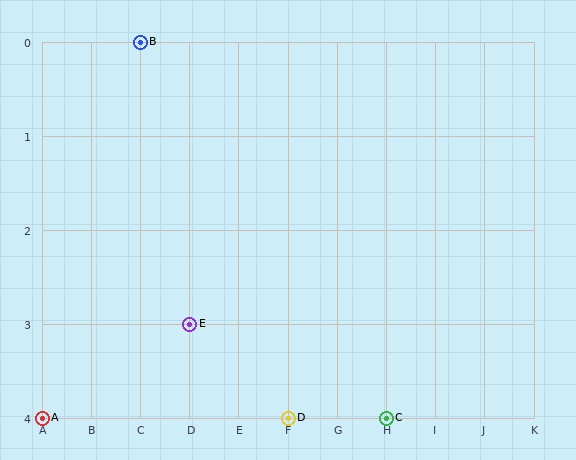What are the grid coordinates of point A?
Point A is at grid coordinates (A, 4).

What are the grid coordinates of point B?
Point B is at grid coordinates (C, 0).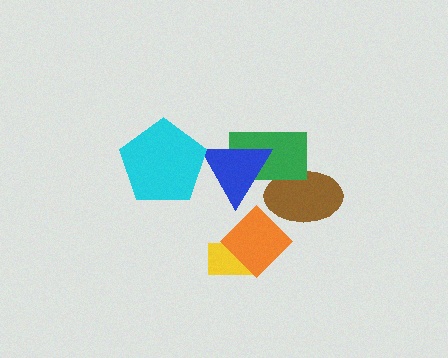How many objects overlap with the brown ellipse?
3 objects overlap with the brown ellipse.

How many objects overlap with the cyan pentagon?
1 object overlaps with the cyan pentagon.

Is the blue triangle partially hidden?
Yes, it is partially covered by another shape.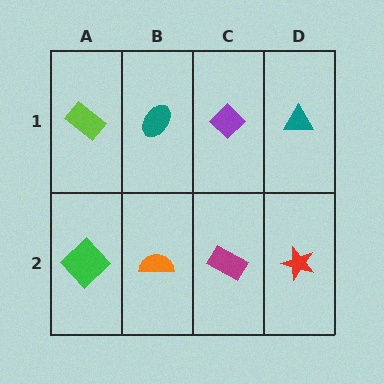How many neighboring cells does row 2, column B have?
3.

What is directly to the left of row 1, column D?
A purple diamond.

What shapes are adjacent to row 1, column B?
An orange semicircle (row 2, column B), a lime rectangle (row 1, column A), a purple diamond (row 1, column C).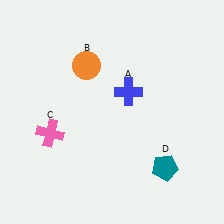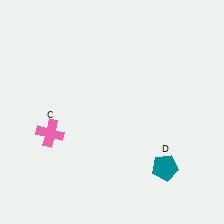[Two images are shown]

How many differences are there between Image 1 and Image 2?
There are 2 differences between the two images.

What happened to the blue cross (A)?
The blue cross (A) was removed in Image 2. It was in the top-right area of Image 1.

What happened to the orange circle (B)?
The orange circle (B) was removed in Image 2. It was in the top-left area of Image 1.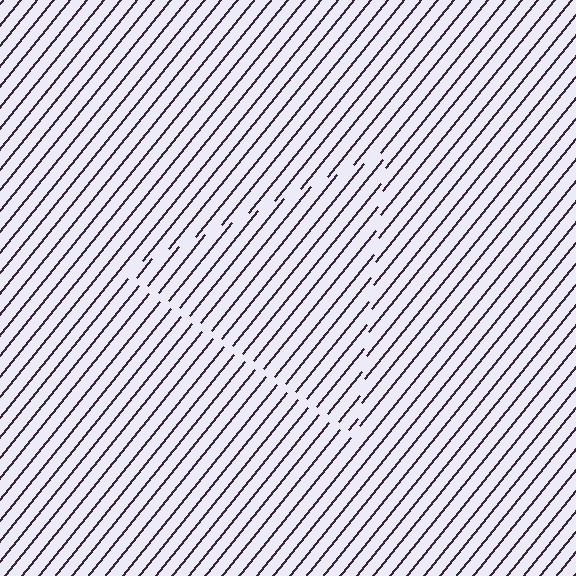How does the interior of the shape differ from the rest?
The interior of the shape contains the same grating, shifted by half a period — the contour is defined by the phase discontinuity where line-ends from the inner and outer gratings abut.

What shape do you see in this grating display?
An illusory triangle. The interior of the shape contains the same grating, shifted by half a period — the contour is defined by the phase discontinuity where line-ends from the inner and outer gratings abut.